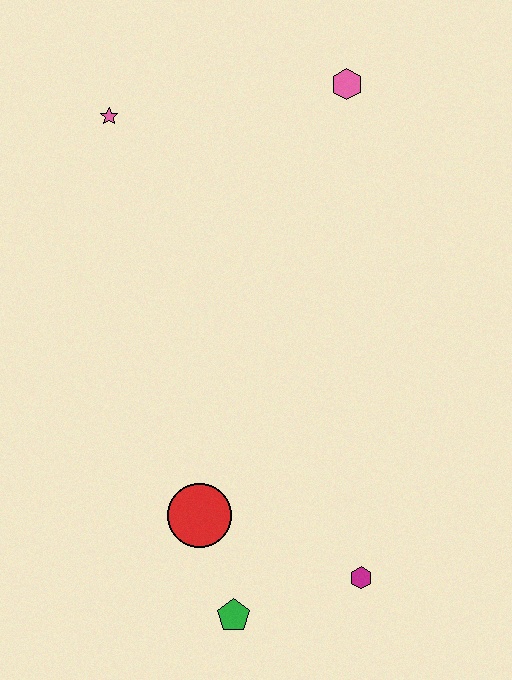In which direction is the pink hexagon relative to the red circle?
The pink hexagon is above the red circle.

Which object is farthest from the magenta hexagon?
The pink star is farthest from the magenta hexagon.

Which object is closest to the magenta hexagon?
The green pentagon is closest to the magenta hexagon.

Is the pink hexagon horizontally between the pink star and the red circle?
No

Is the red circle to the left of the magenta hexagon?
Yes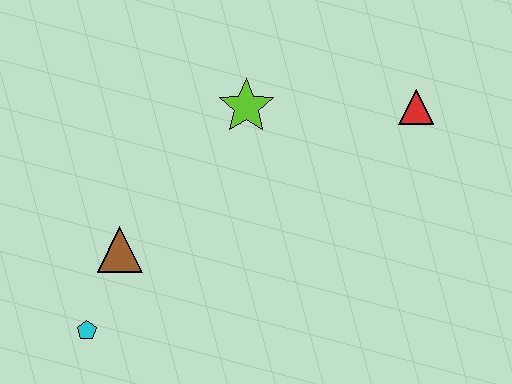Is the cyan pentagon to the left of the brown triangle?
Yes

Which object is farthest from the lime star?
The cyan pentagon is farthest from the lime star.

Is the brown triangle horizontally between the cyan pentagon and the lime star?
Yes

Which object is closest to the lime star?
The red triangle is closest to the lime star.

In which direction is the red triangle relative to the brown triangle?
The red triangle is to the right of the brown triangle.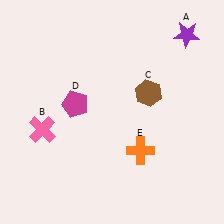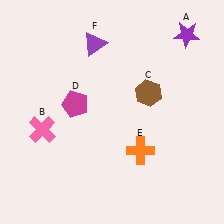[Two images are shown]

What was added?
A purple triangle (F) was added in Image 2.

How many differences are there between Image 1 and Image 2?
There is 1 difference between the two images.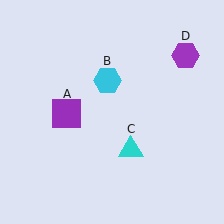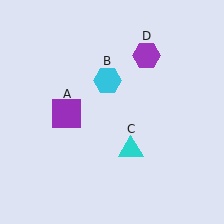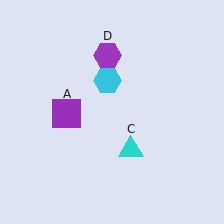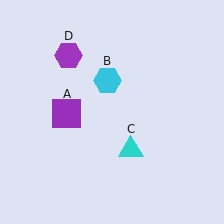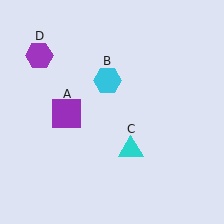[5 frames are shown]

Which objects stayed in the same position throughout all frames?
Purple square (object A) and cyan hexagon (object B) and cyan triangle (object C) remained stationary.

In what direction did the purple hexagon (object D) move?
The purple hexagon (object D) moved left.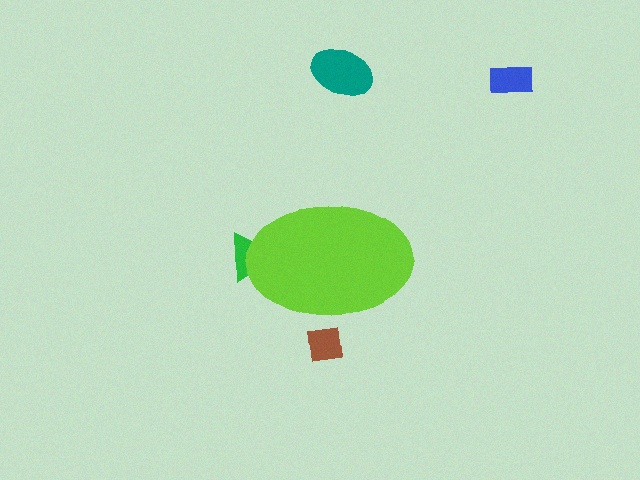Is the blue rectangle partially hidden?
No, the blue rectangle is fully visible.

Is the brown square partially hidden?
Yes, the brown square is partially hidden behind the lime ellipse.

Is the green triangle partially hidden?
Yes, the green triangle is partially hidden behind the lime ellipse.